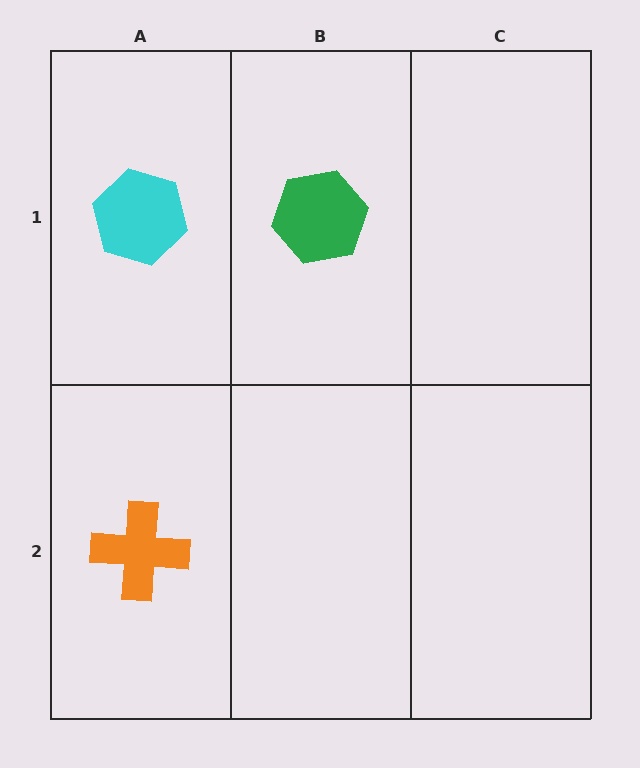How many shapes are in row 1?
2 shapes.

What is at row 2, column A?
An orange cross.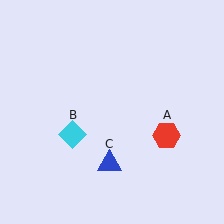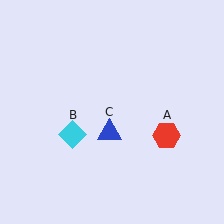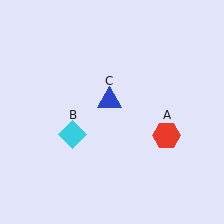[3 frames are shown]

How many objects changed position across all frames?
1 object changed position: blue triangle (object C).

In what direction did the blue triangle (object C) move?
The blue triangle (object C) moved up.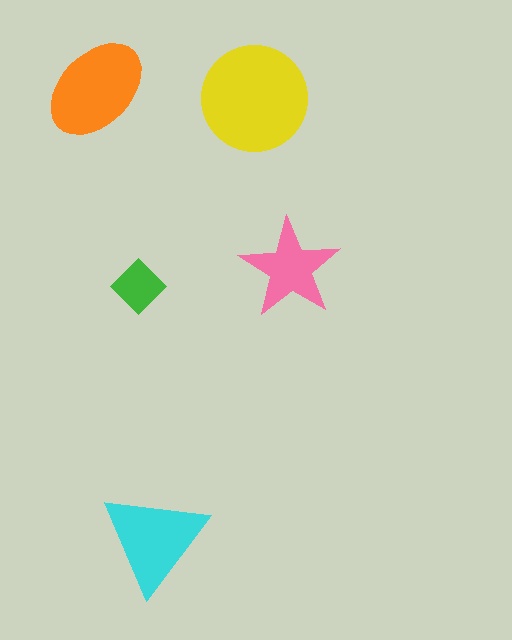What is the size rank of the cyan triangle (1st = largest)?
3rd.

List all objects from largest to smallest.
The yellow circle, the orange ellipse, the cyan triangle, the pink star, the green diamond.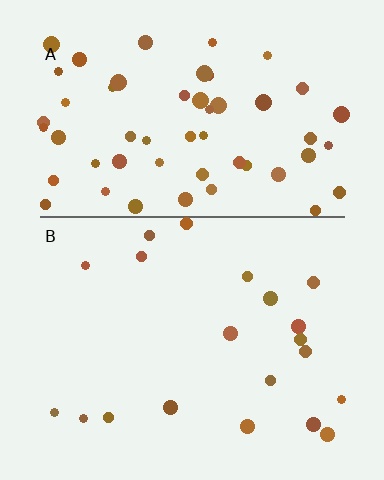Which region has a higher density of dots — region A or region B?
A (the top).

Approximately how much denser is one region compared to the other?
Approximately 2.7× — region A over region B.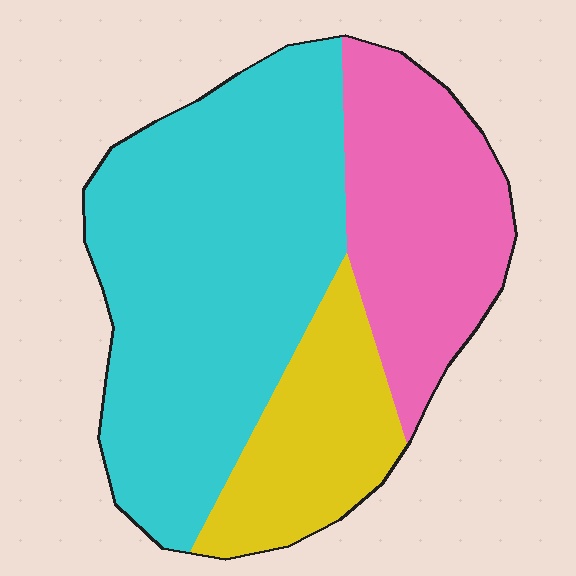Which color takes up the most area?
Cyan, at roughly 55%.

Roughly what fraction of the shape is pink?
Pink covers 27% of the shape.